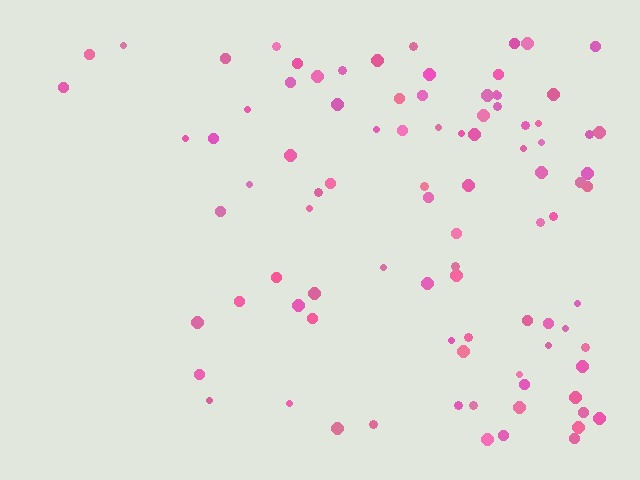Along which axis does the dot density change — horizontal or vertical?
Horizontal.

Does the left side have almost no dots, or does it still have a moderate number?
Still a moderate number, just noticeably fewer than the right.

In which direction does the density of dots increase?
From left to right, with the right side densest.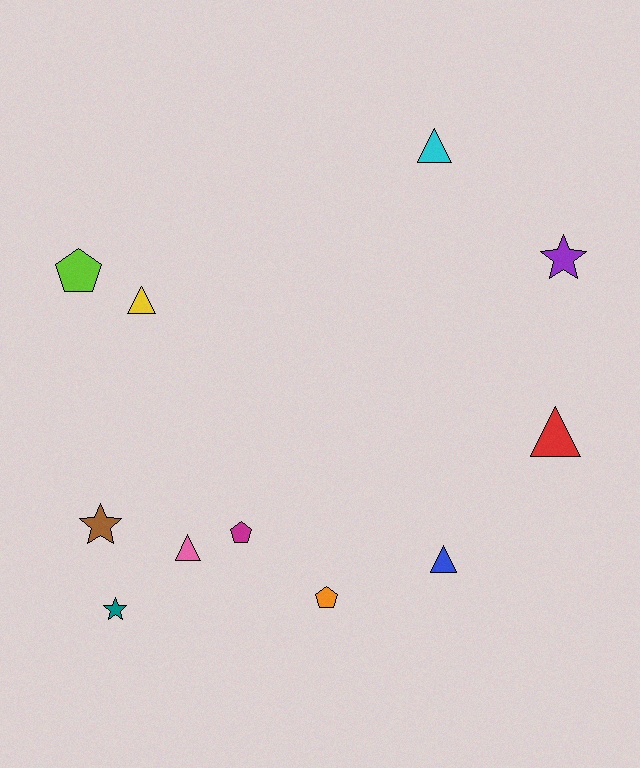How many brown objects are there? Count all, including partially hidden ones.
There is 1 brown object.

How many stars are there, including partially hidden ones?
There are 3 stars.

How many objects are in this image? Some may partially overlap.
There are 11 objects.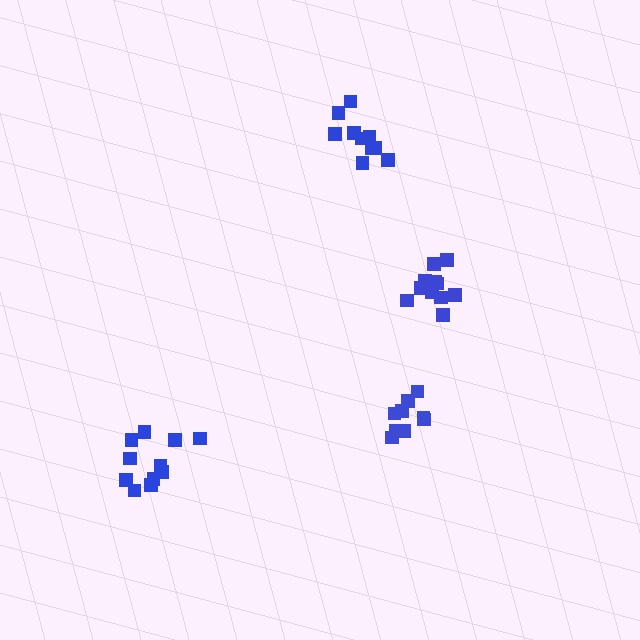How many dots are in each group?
Group 1: 9 dots, Group 2: 10 dots, Group 3: 11 dots, Group 4: 11 dots (41 total).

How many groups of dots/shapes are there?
There are 4 groups.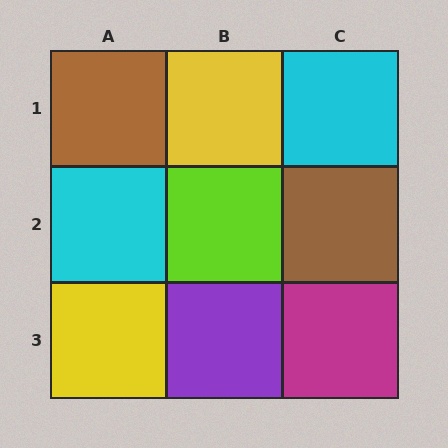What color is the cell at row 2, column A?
Cyan.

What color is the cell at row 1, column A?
Brown.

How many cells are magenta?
1 cell is magenta.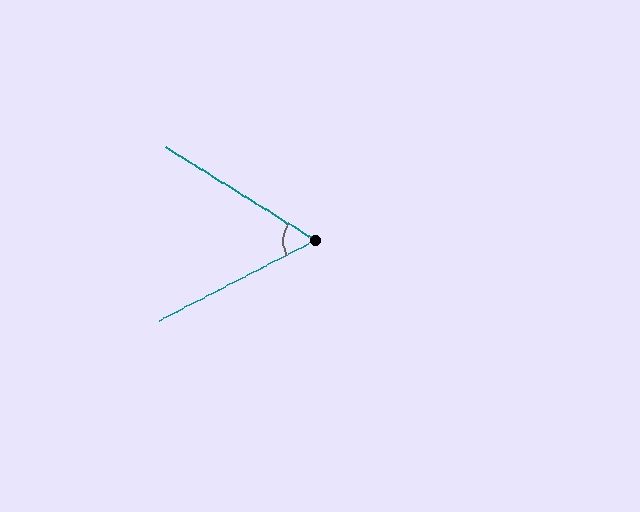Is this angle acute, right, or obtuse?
It is acute.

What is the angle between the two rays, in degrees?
Approximately 59 degrees.